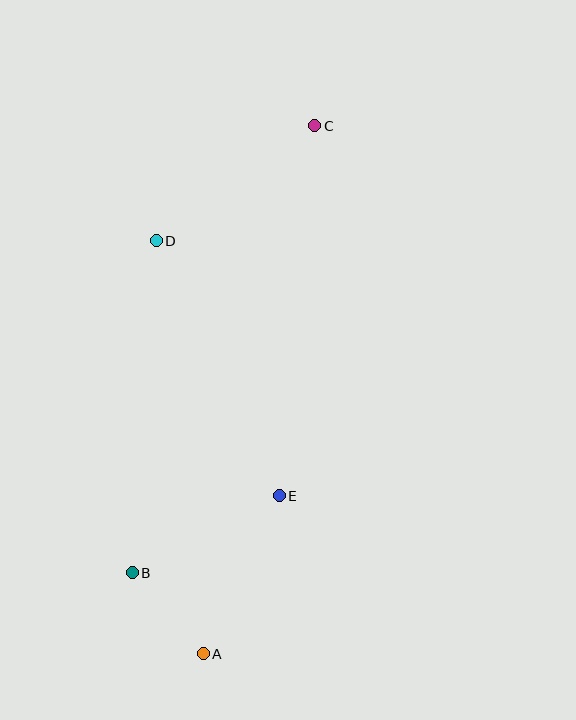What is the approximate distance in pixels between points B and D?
The distance between B and D is approximately 333 pixels.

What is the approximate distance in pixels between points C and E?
The distance between C and E is approximately 371 pixels.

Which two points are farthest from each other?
Points A and C are farthest from each other.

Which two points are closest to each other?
Points A and B are closest to each other.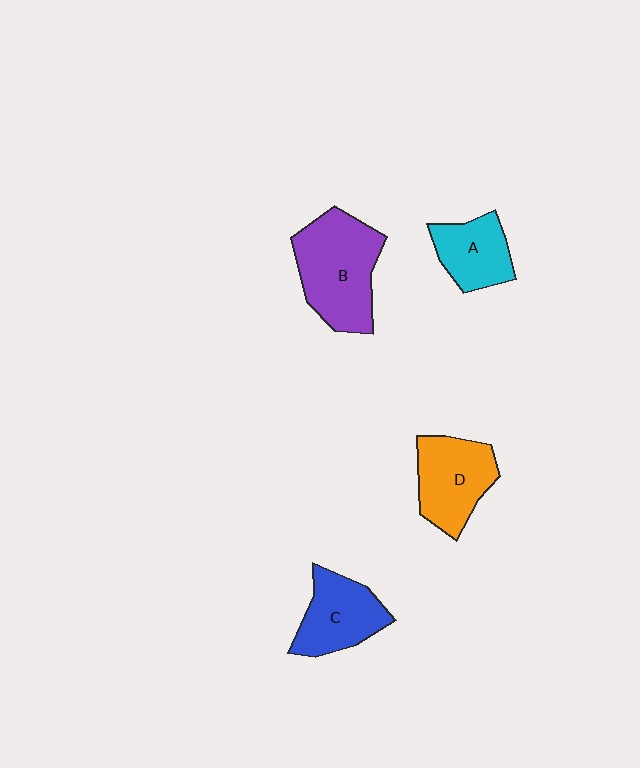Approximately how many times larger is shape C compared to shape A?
Approximately 1.2 times.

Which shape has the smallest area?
Shape A (cyan).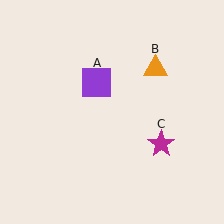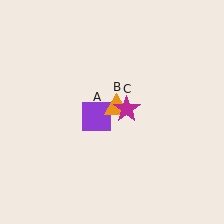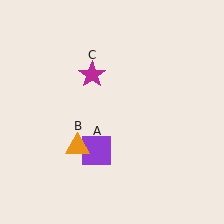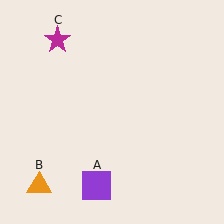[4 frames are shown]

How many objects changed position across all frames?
3 objects changed position: purple square (object A), orange triangle (object B), magenta star (object C).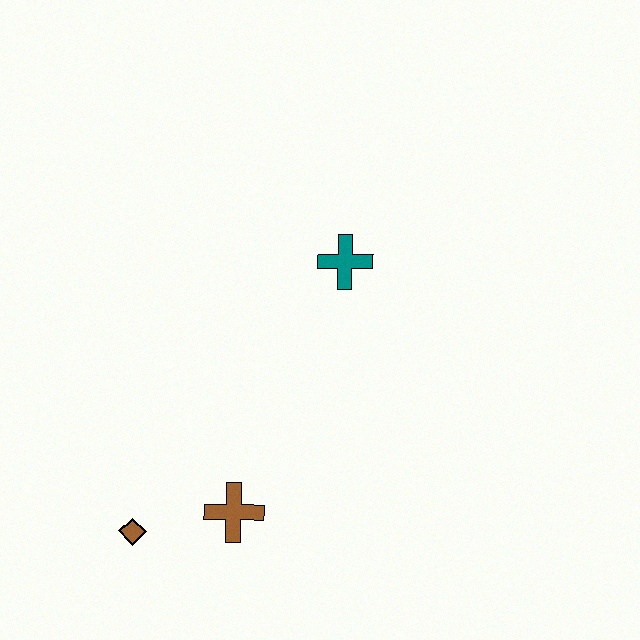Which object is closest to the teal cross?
The brown cross is closest to the teal cross.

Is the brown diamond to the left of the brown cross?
Yes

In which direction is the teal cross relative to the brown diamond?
The teal cross is above the brown diamond.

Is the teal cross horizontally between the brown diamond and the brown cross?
No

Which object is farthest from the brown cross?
The teal cross is farthest from the brown cross.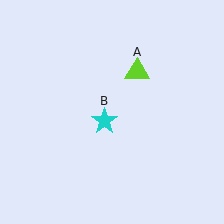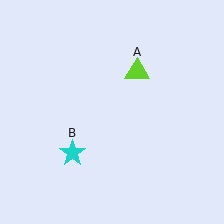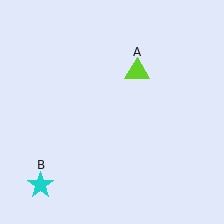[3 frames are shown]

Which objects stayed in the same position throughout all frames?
Lime triangle (object A) remained stationary.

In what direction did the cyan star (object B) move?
The cyan star (object B) moved down and to the left.